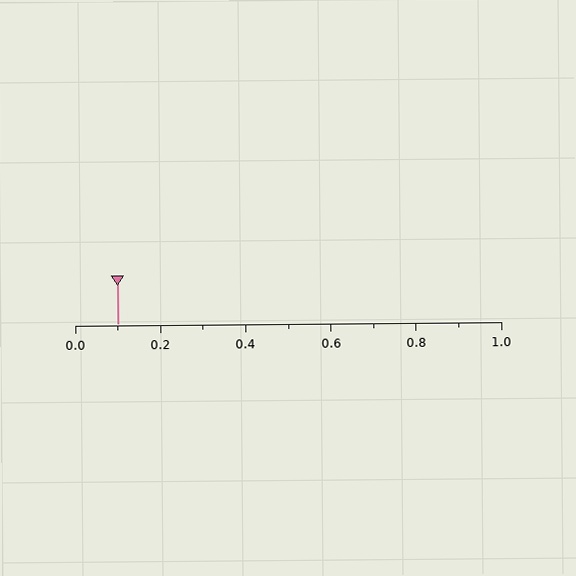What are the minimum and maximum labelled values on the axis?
The axis runs from 0.0 to 1.0.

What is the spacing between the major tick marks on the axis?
The major ticks are spaced 0.2 apart.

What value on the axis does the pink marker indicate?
The marker indicates approximately 0.1.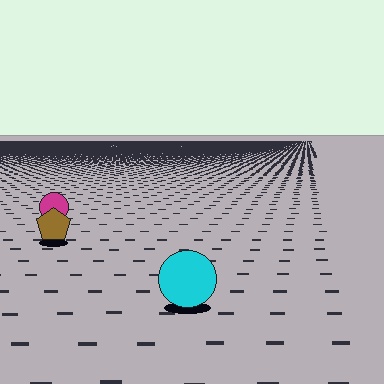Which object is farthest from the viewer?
The magenta circle is farthest from the viewer. It appears smaller and the ground texture around it is denser.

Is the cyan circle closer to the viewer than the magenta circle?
Yes. The cyan circle is closer — you can tell from the texture gradient: the ground texture is coarser near it.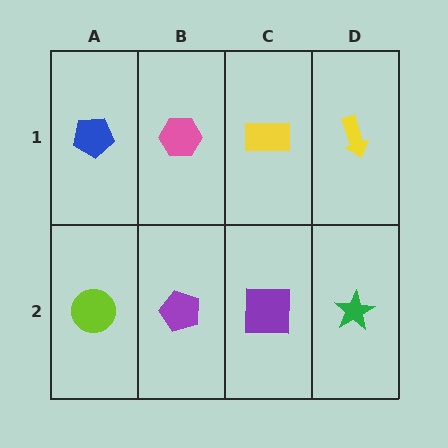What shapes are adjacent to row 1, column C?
A purple square (row 2, column C), a pink hexagon (row 1, column B), a yellow arrow (row 1, column D).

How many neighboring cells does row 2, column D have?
2.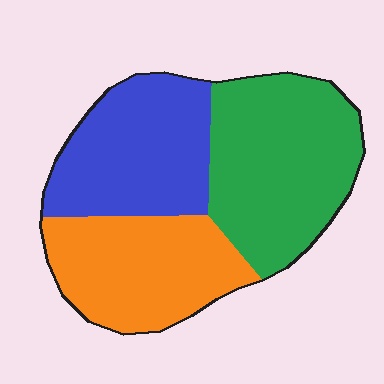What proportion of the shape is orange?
Orange takes up between a quarter and a half of the shape.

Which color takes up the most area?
Green, at roughly 40%.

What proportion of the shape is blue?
Blue covers roughly 30% of the shape.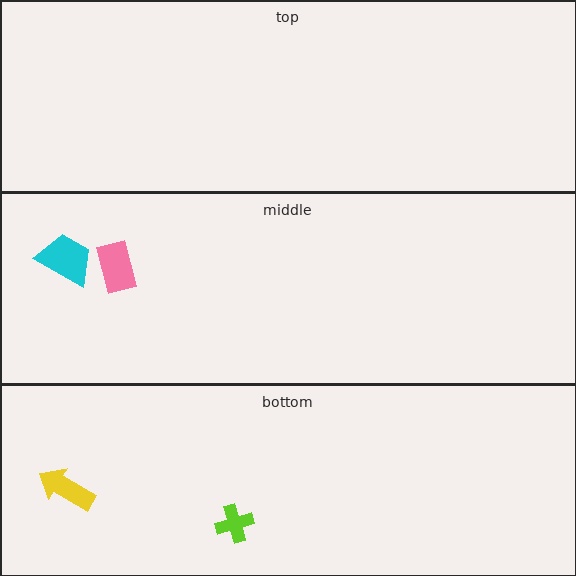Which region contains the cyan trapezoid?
The middle region.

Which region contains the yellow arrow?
The bottom region.